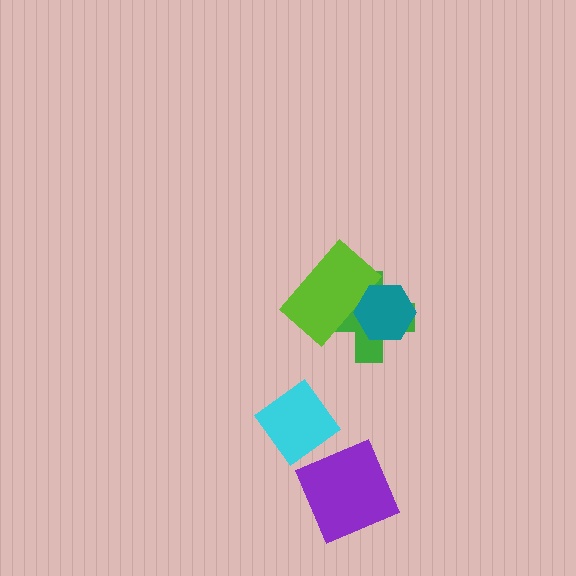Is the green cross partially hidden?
Yes, it is partially covered by another shape.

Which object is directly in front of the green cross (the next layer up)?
The lime rectangle is directly in front of the green cross.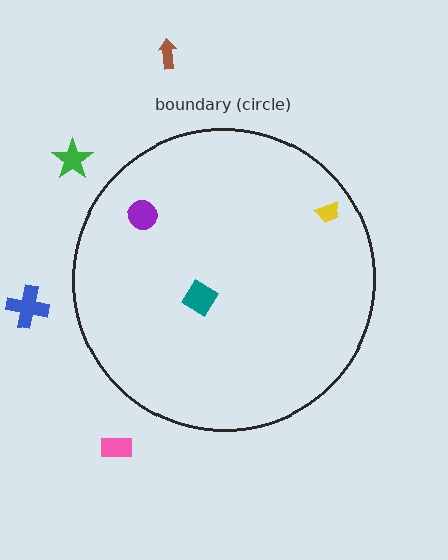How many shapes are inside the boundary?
3 inside, 4 outside.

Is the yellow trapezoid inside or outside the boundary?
Inside.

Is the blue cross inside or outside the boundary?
Outside.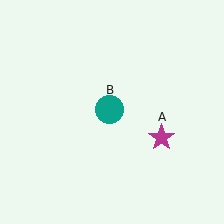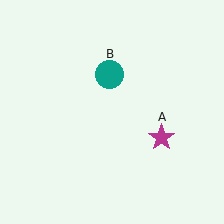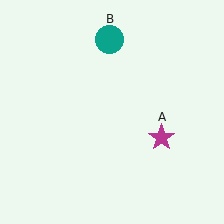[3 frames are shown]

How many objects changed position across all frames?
1 object changed position: teal circle (object B).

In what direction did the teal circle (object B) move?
The teal circle (object B) moved up.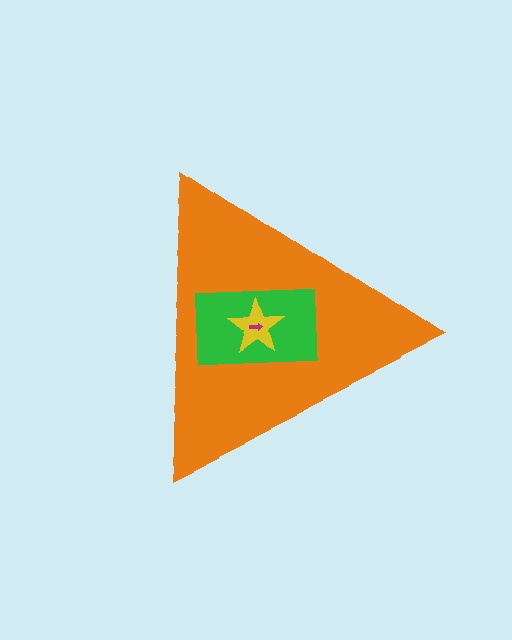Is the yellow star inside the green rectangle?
Yes.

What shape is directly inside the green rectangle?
The yellow star.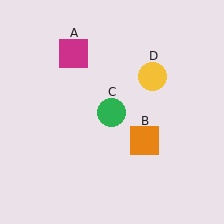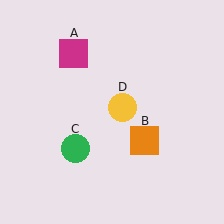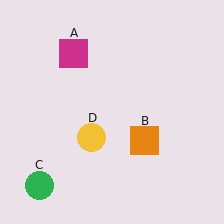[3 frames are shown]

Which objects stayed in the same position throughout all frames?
Magenta square (object A) and orange square (object B) remained stationary.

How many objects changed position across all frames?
2 objects changed position: green circle (object C), yellow circle (object D).